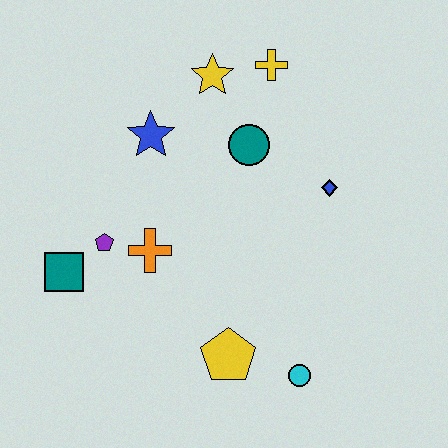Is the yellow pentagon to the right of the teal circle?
No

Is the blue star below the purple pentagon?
No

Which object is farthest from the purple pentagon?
The yellow cross is farthest from the purple pentagon.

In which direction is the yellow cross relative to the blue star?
The yellow cross is to the right of the blue star.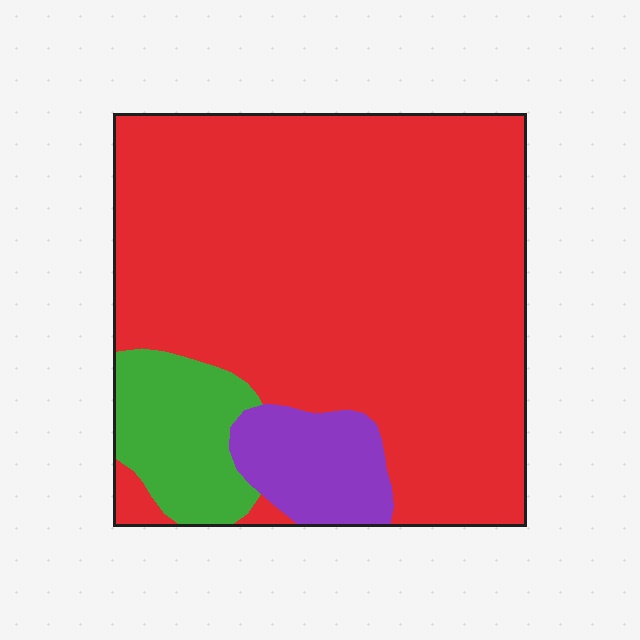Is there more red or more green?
Red.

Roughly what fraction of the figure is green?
Green covers 11% of the figure.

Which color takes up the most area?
Red, at roughly 80%.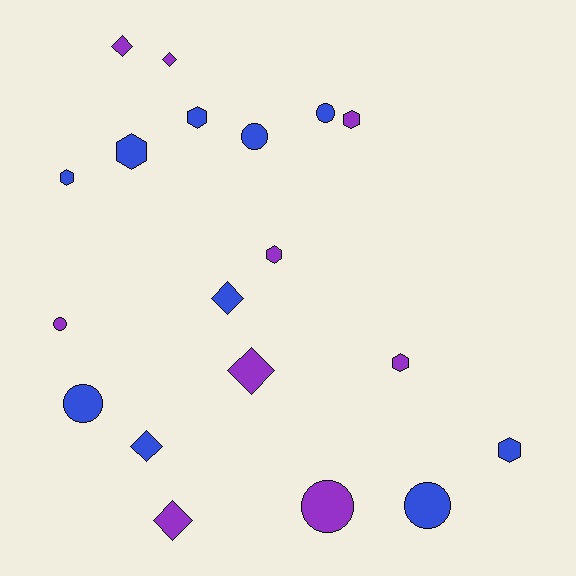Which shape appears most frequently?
Hexagon, with 7 objects.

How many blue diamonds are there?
There are 2 blue diamonds.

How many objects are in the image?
There are 19 objects.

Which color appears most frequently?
Blue, with 10 objects.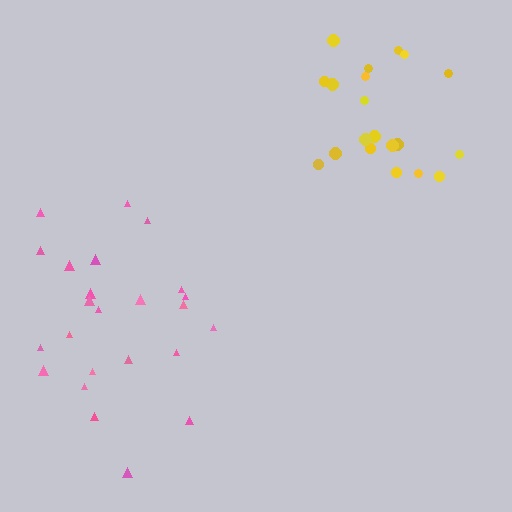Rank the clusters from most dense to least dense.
yellow, pink.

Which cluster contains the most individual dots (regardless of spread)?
Pink (24).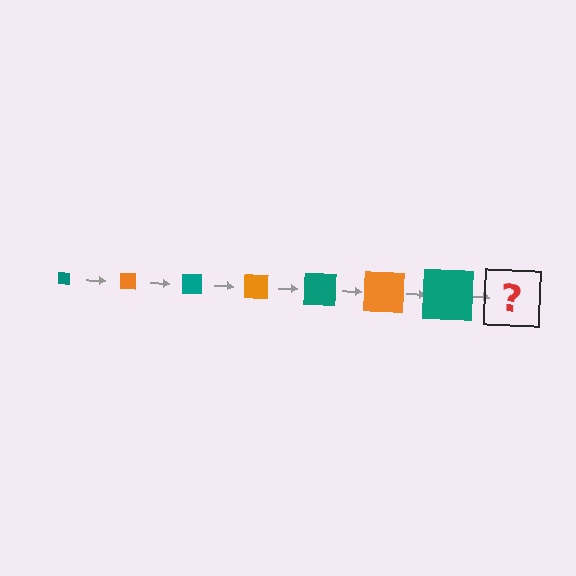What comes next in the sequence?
The next element should be an orange square, larger than the previous one.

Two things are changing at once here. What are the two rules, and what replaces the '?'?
The two rules are that the square grows larger each step and the color cycles through teal and orange. The '?' should be an orange square, larger than the previous one.